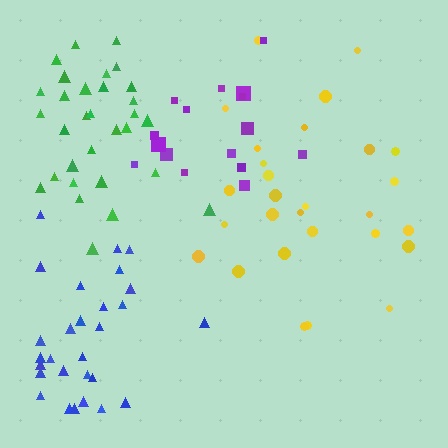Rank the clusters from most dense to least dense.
green, purple, blue, yellow.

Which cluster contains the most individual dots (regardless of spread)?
Green (31).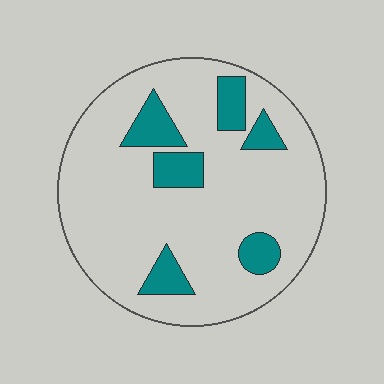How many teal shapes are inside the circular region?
6.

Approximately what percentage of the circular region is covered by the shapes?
Approximately 15%.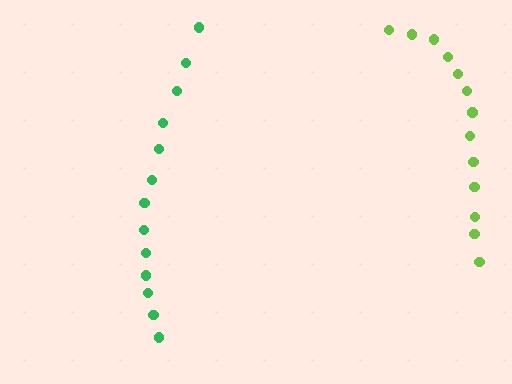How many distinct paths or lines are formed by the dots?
There are 2 distinct paths.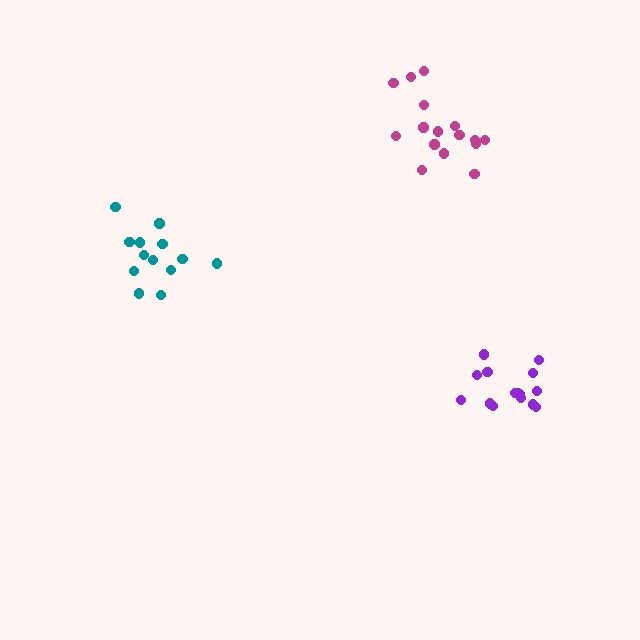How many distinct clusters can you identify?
There are 3 distinct clusters.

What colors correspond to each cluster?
The clusters are colored: purple, teal, magenta.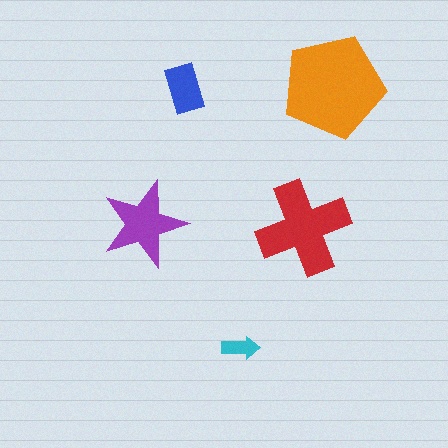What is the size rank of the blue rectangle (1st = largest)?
4th.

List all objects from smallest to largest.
The cyan arrow, the blue rectangle, the purple star, the red cross, the orange pentagon.